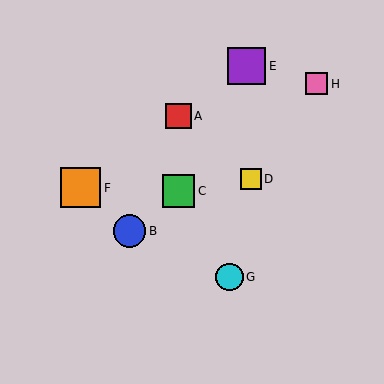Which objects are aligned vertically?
Objects A, C are aligned vertically.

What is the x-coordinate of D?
Object D is at x≈251.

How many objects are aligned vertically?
2 objects (A, C) are aligned vertically.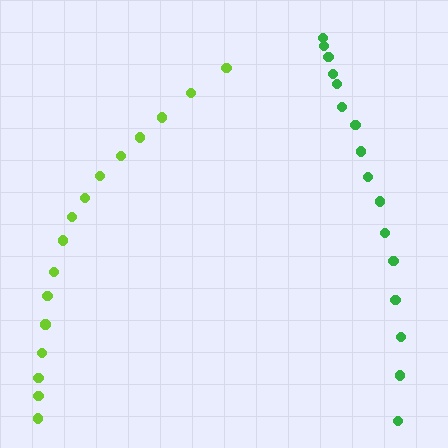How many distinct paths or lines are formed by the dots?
There are 2 distinct paths.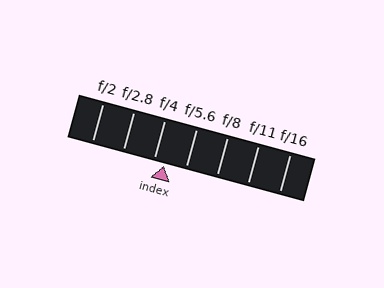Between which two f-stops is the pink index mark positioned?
The index mark is between f/4 and f/5.6.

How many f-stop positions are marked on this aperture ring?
There are 7 f-stop positions marked.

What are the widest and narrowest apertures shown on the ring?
The widest aperture shown is f/2 and the narrowest is f/16.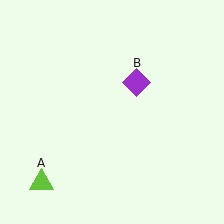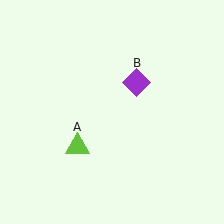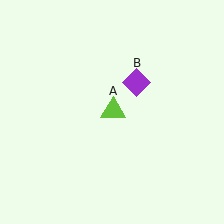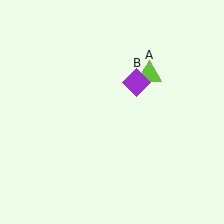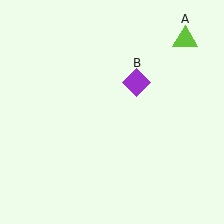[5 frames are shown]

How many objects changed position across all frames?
1 object changed position: lime triangle (object A).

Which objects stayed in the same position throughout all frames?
Purple diamond (object B) remained stationary.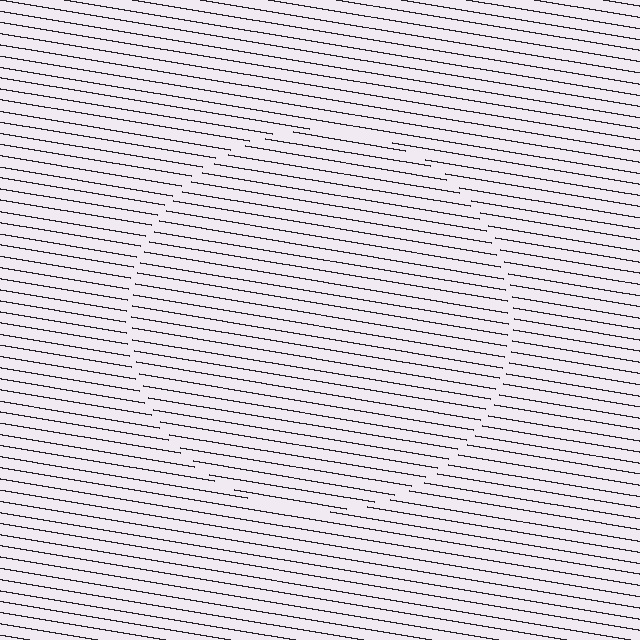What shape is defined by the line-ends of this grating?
An illusory circle. The interior of the shape contains the same grating, shifted by half a period — the contour is defined by the phase discontinuity where line-ends from the inner and outer gratings abut.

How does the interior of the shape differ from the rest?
The interior of the shape contains the same grating, shifted by half a period — the contour is defined by the phase discontinuity where line-ends from the inner and outer gratings abut.